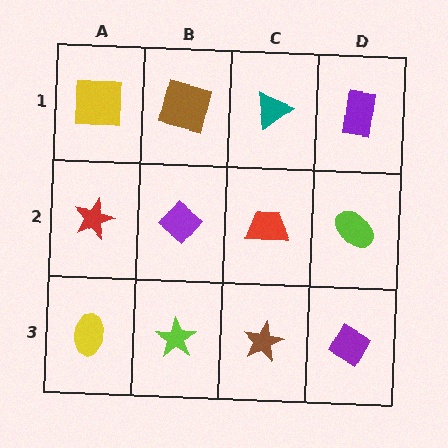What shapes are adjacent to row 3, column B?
A purple diamond (row 2, column B), a yellow ellipse (row 3, column A), a brown star (row 3, column C).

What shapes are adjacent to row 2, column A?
A yellow square (row 1, column A), a yellow ellipse (row 3, column A), a purple diamond (row 2, column B).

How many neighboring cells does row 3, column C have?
3.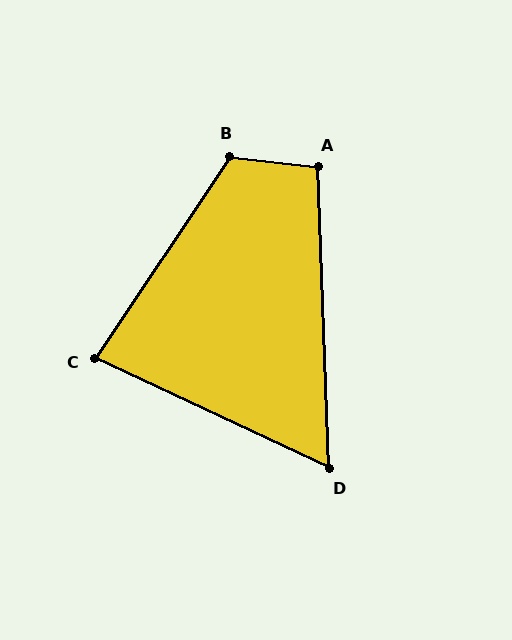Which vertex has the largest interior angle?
B, at approximately 117 degrees.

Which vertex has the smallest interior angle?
D, at approximately 63 degrees.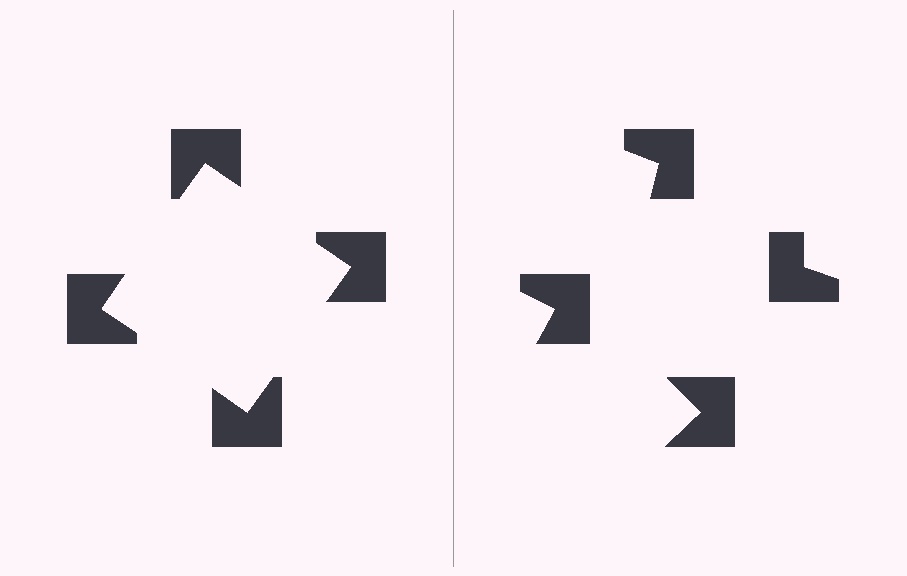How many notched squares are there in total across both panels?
8 — 4 on each side.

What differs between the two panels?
The notched squares are positioned identically on both sides; only the wedge orientations differ. On the left they align to a square; on the right they are misaligned.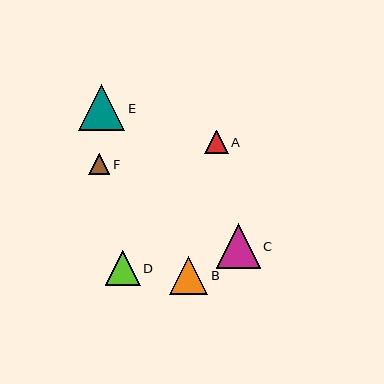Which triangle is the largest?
Triangle E is the largest with a size of approximately 46 pixels.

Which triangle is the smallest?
Triangle F is the smallest with a size of approximately 21 pixels.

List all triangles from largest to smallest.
From largest to smallest: E, C, B, D, A, F.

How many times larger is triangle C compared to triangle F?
Triangle C is approximately 2.1 times the size of triangle F.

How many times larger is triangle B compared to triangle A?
Triangle B is approximately 1.6 times the size of triangle A.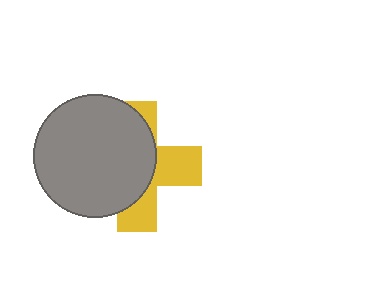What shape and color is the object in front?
The object in front is a gray circle.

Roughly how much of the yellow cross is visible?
A small part of it is visible (roughly 42%).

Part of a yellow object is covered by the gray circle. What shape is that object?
It is a cross.